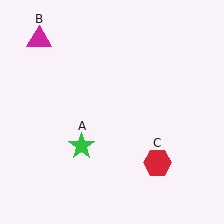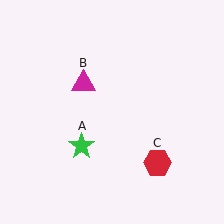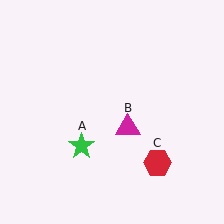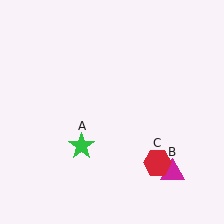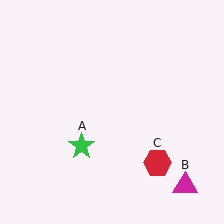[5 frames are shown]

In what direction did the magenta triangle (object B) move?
The magenta triangle (object B) moved down and to the right.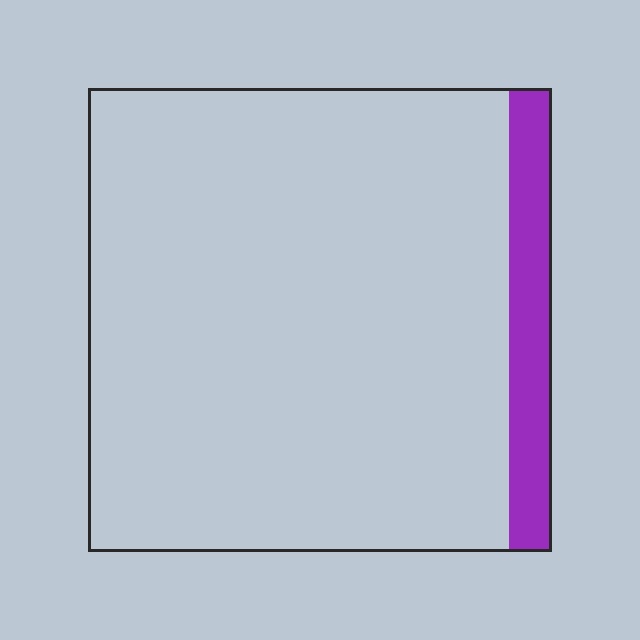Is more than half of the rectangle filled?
No.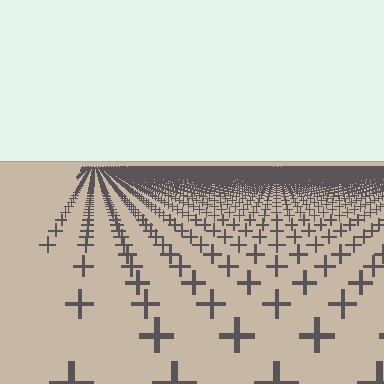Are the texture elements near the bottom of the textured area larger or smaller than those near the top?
Larger. Near the bottom, elements are closer to the viewer and appear at a bigger on-screen size.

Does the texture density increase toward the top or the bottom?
Density increases toward the top.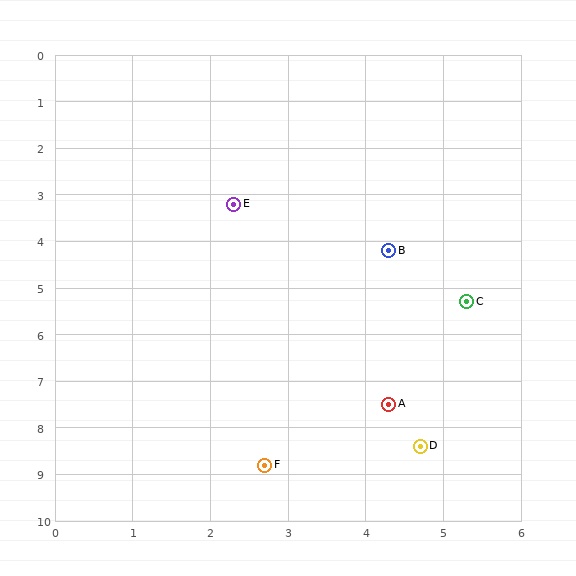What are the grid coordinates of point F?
Point F is at approximately (2.7, 8.8).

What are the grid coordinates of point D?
Point D is at approximately (4.7, 8.4).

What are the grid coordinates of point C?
Point C is at approximately (5.3, 5.3).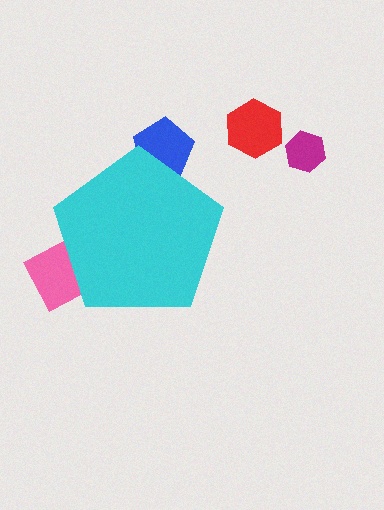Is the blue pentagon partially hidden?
Yes, the blue pentagon is partially hidden behind the cyan pentagon.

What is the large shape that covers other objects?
A cyan pentagon.